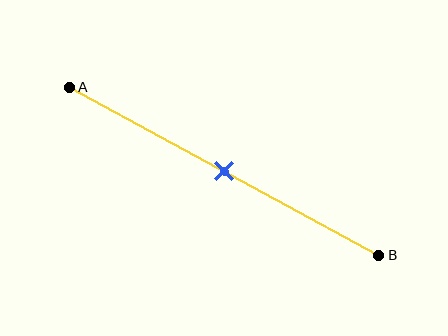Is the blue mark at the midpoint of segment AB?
Yes, the mark is approximately at the midpoint.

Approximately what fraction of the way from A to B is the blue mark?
The blue mark is approximately 50% of the way from A to B.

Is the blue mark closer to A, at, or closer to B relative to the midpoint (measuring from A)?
The blue mark is approximately at the midpoint of segment AB.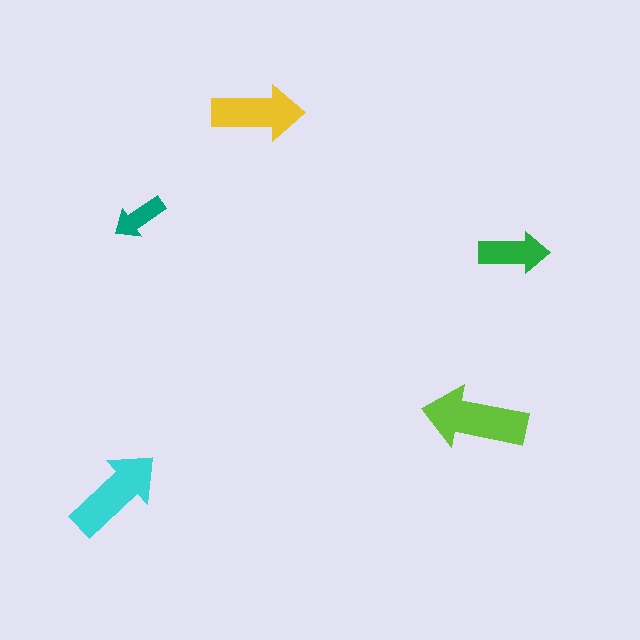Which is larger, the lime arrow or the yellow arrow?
The lime one.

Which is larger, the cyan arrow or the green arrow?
The cyan one.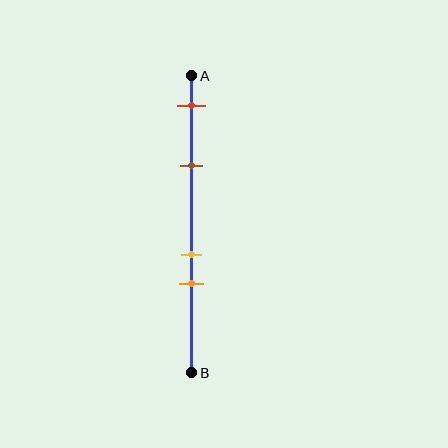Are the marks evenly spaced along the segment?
No, the marks are not evenly spaced.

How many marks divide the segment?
There are 4 marks dividing the segment.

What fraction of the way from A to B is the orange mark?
The orange mark is approximately 70% (0.7) of the way from A to B.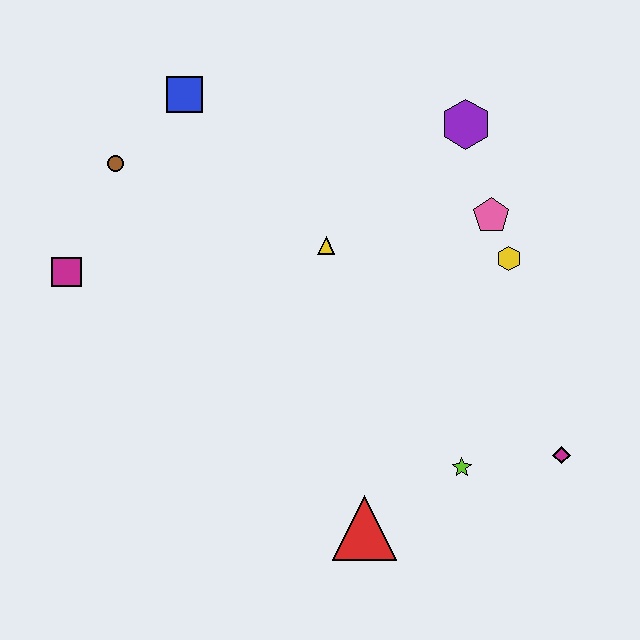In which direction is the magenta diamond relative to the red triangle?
The magenta diamond is to the right of the red triangle.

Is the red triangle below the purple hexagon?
Yes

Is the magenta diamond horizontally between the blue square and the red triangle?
No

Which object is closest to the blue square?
The brown circle is closest to the blue square.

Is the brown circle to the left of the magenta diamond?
Yes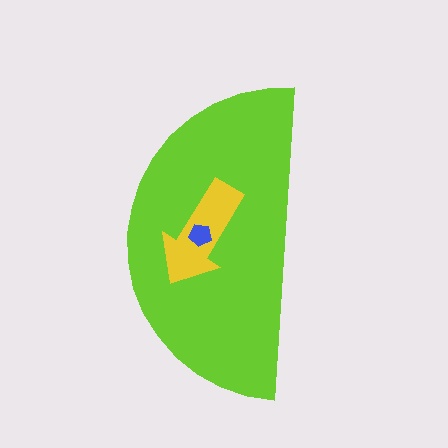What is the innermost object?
The blue pentagon.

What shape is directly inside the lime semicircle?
The yellow arrow.